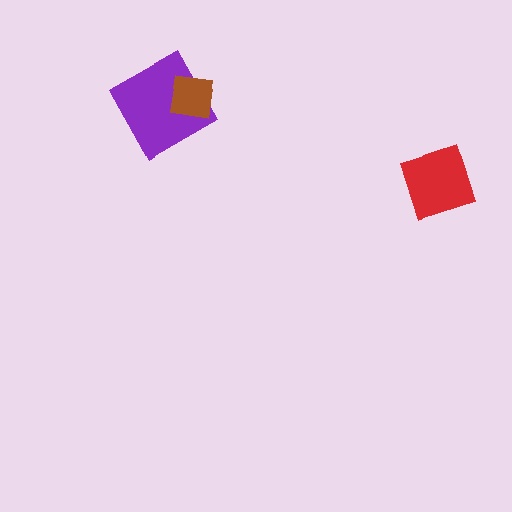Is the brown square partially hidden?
No, no other shape covers it.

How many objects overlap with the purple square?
1 object overlaps with the purple square.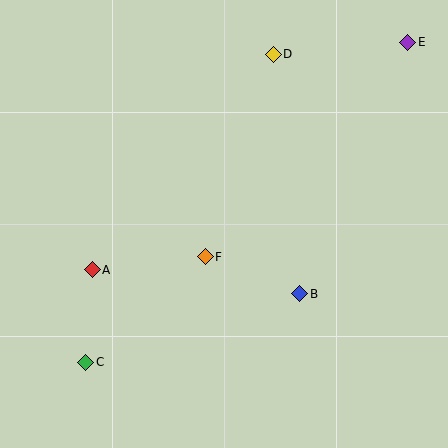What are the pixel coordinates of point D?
Point D is at (273, 54).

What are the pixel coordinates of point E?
Point E is at (408, 42).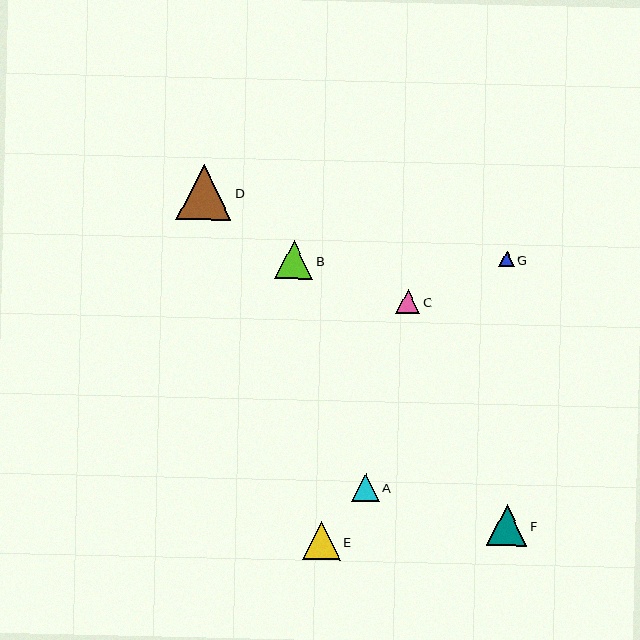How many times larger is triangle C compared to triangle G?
Triangle C is approximately 1.6 times the size of triangle G.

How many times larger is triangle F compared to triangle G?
Triangle F is approximately 2.6 times the size of triangle G.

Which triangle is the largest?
Triangle D is the largest with a size of approximately 56 pixels.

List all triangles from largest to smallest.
From largest to smallest: D, F, B, E, A, C, G.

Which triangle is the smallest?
Triangle G is the smallest with a size of approximately 15 pixels.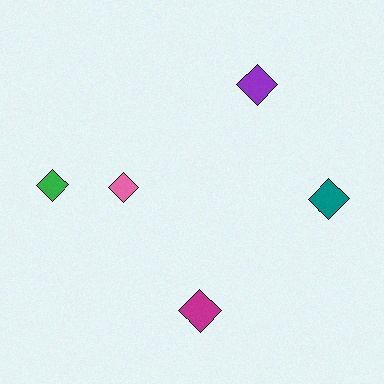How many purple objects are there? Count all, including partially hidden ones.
There is 1 purple object.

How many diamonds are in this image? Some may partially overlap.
There are 5 diamonds.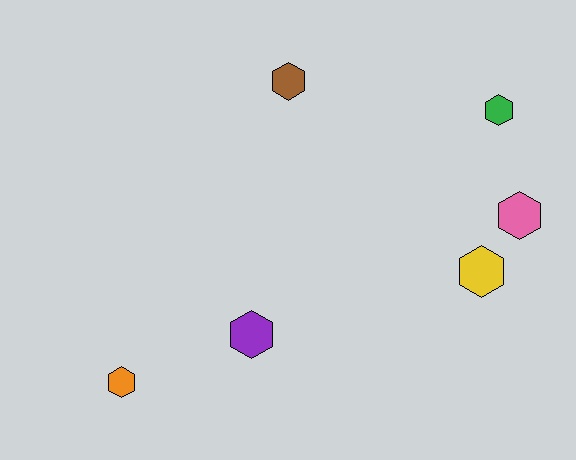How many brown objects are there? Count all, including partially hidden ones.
There is 1 brown object.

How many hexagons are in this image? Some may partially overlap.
There are 6 hexagons.